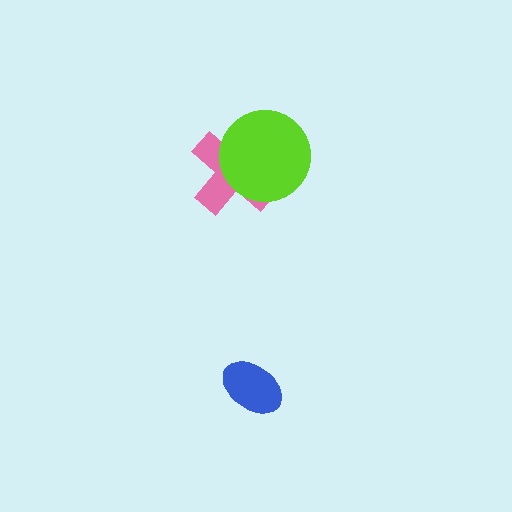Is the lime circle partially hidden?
No, no other shape covers it.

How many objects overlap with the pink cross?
1 object overlaps with the pink cross.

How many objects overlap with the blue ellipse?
0 objects overlap with the blue ellipse.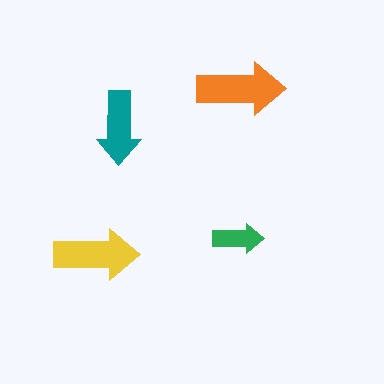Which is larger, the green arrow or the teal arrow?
The teal one.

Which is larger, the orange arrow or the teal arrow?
The orange one.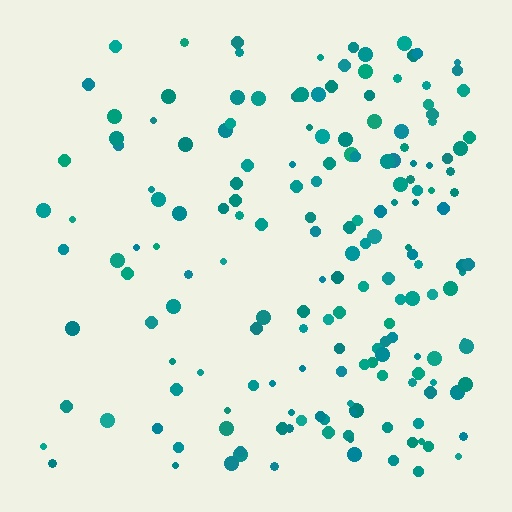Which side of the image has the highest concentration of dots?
The right.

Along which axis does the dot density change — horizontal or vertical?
Horizontal.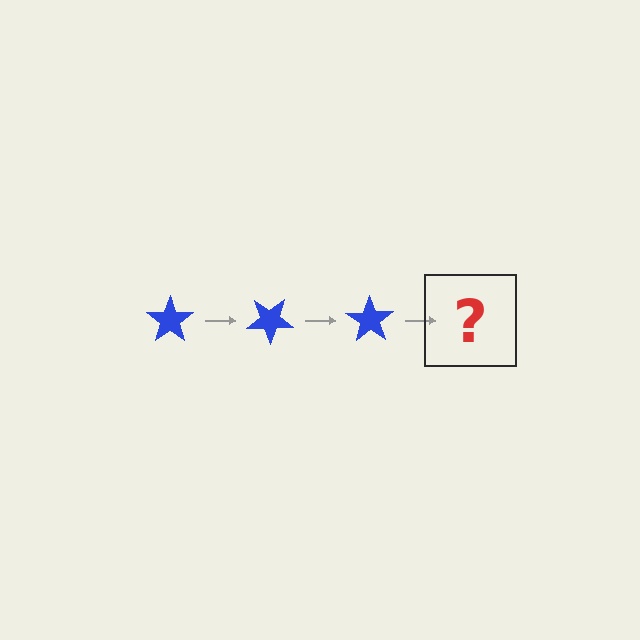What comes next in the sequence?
The next element should be a blue star rotated 105 degrees.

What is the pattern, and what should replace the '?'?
The pattern is that the star rotates 35 degrees each step. The '?' should be a blue star rotated 105 degrees.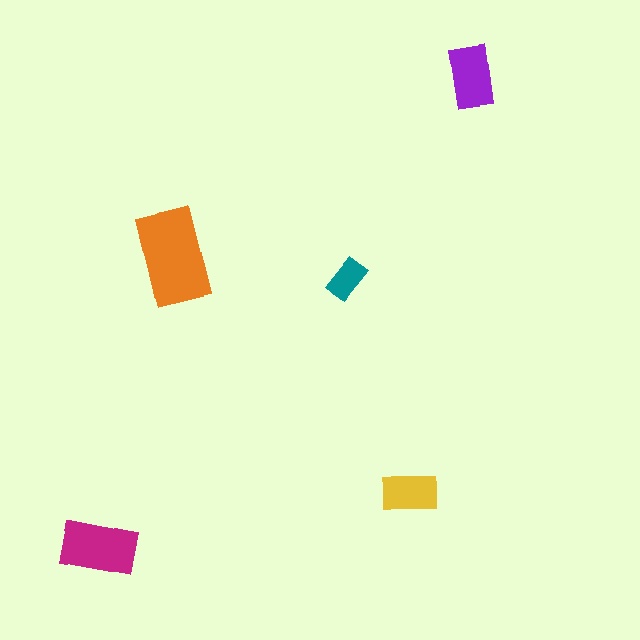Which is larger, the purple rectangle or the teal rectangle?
The purple one.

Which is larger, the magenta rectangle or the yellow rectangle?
The magenta one.